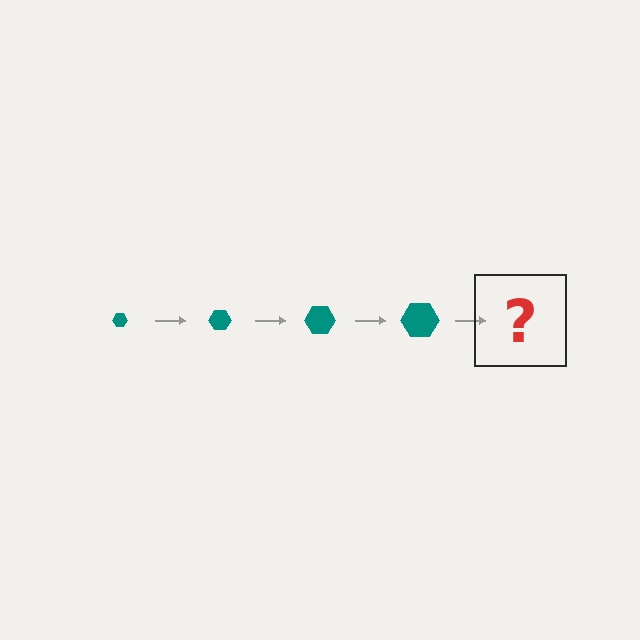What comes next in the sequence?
The next element should be a teal hexagon, larger than the previous one.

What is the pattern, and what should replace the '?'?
The pattern is that the hexagon gets progressively larger each step. The '?' should be a teal hexagon, larger than the previous one.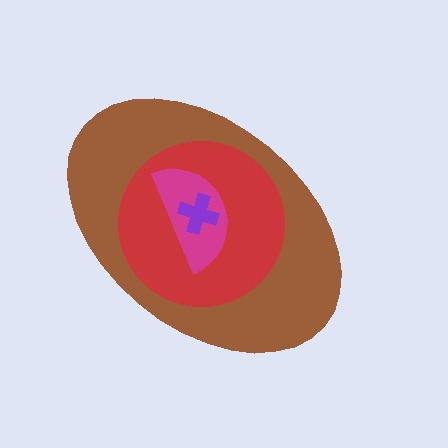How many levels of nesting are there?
4.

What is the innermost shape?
The purple cross.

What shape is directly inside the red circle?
The magenta semicircle.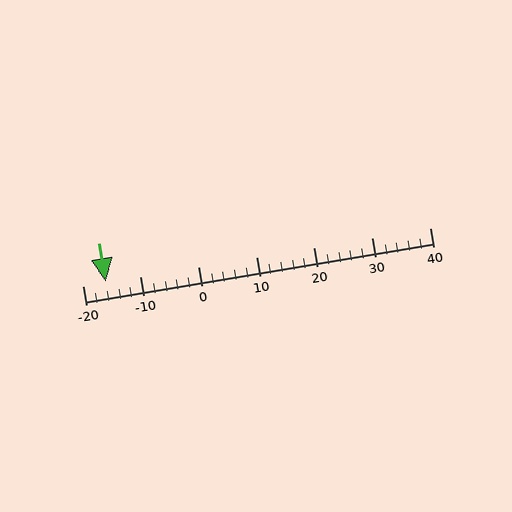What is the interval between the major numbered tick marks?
The major tick marks are spaced 10 units apart.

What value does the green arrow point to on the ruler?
The green arrow points to approximately -16.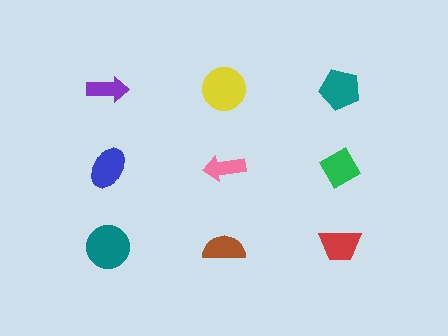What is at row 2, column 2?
A pink arrow.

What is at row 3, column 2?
A brown semicircle.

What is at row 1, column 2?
A yellow circle.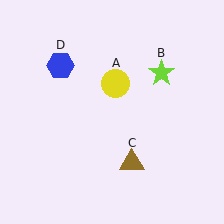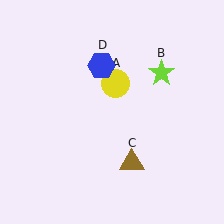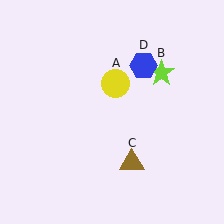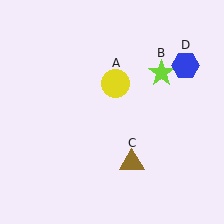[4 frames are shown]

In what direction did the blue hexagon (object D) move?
The blue hexagon (object D) moved right.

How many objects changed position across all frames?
1 object changed position: blue hexagon (object D).